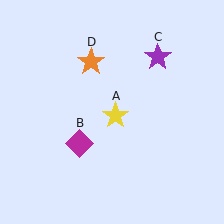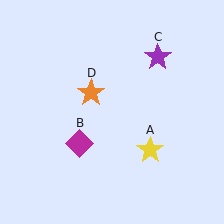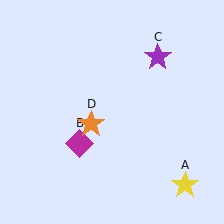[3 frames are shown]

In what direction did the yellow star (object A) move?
The yellow star (object A) moved down and to the right.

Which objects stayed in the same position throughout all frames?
Magenta diamond (object B) and purple star (object C) remained stationary.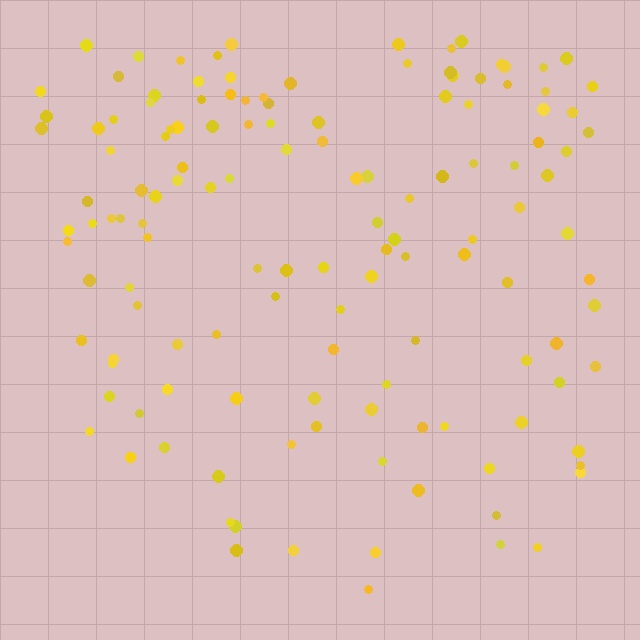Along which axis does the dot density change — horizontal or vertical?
Vertical.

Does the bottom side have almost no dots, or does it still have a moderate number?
Still a moderate number, just noticeably fewer than the top.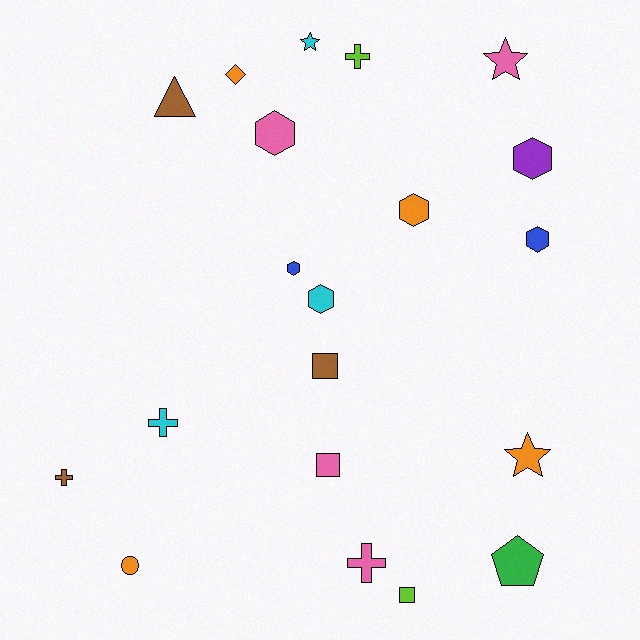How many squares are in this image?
There are 3 squares.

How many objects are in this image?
There are 20 objects.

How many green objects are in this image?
There is 1 green object.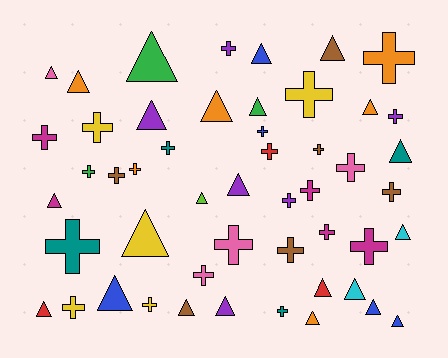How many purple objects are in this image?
There are 6 purple objects.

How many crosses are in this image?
There are 26 crosses.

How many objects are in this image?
There are 50 objects.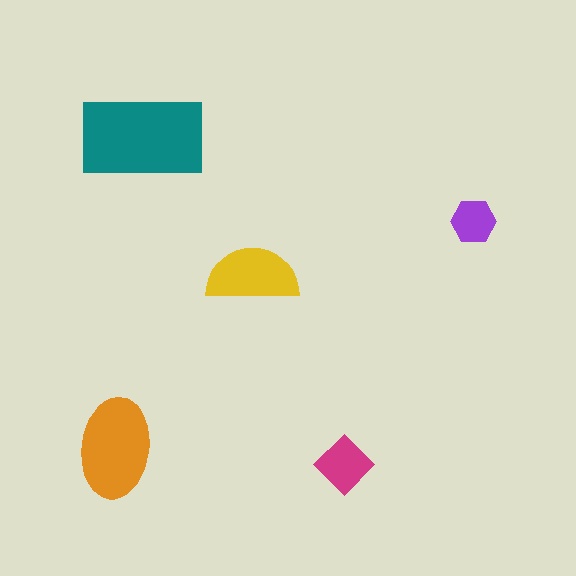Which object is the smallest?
The purple hexagon.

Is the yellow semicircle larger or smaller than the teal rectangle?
Smaller.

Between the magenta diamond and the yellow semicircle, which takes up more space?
The yellow semicircle.